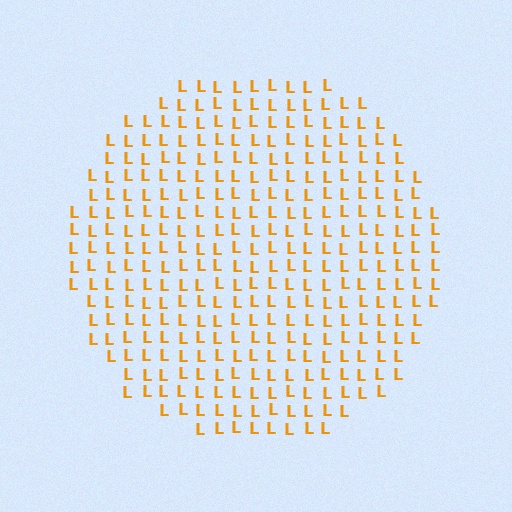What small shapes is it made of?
It is made of small letter L's.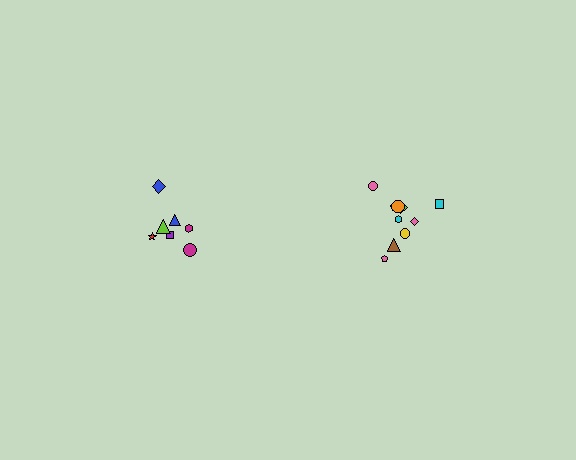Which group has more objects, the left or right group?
The right group.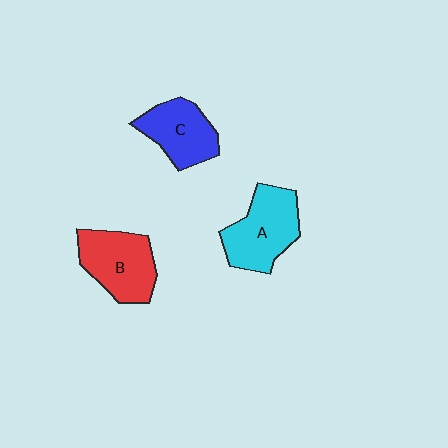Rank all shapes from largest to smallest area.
From largest to smallest: A (cyan), B (red), C (blue).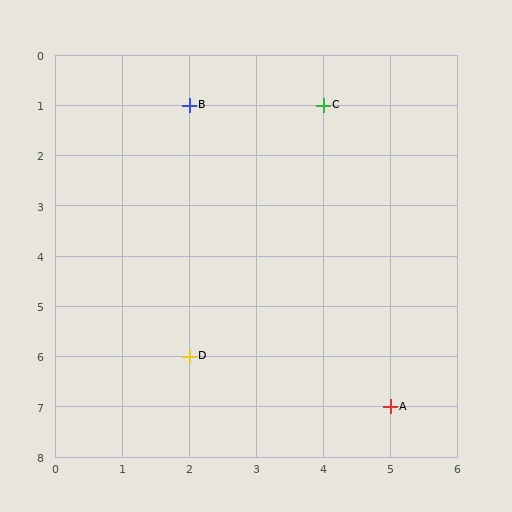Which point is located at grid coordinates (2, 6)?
Point D is at (2, 6).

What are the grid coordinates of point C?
Point C is at grid coordinates (4, 1).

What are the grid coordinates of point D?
Point D is at grid coordinates (2, 6).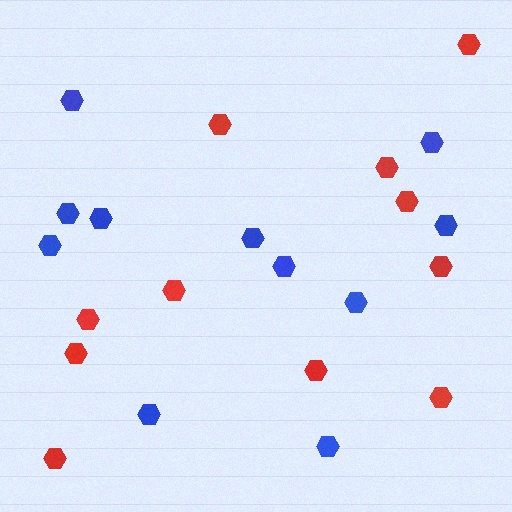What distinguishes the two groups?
There are 2 groups: one group of blue hexagons (11) and one group of red hexagons (11).